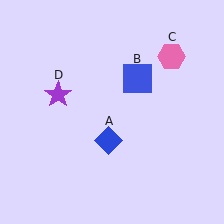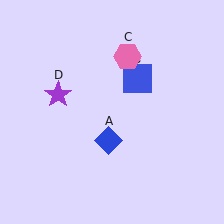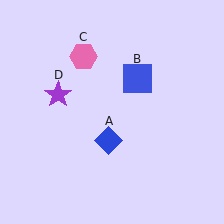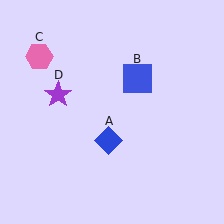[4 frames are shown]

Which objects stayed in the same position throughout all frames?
Blue diamond (object A) and blue square (object B) and purple star (object D) remained stationary.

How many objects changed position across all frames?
1 object changed position: pink hexagon (object C).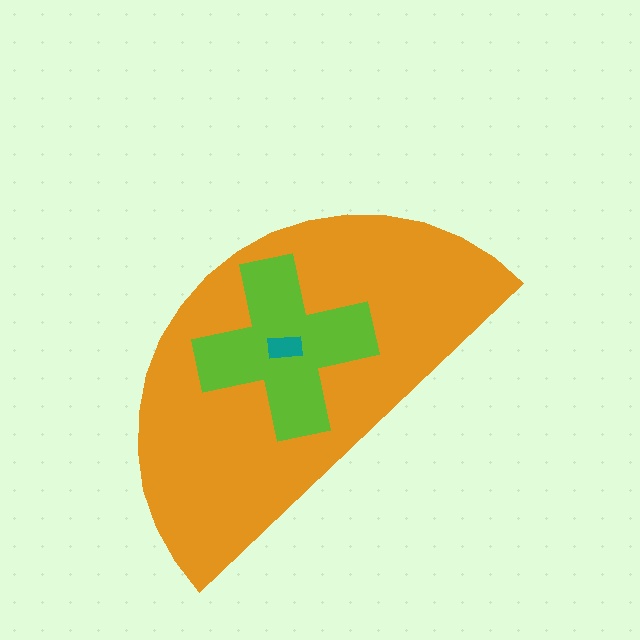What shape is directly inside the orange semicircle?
The lime cross.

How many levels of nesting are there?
3.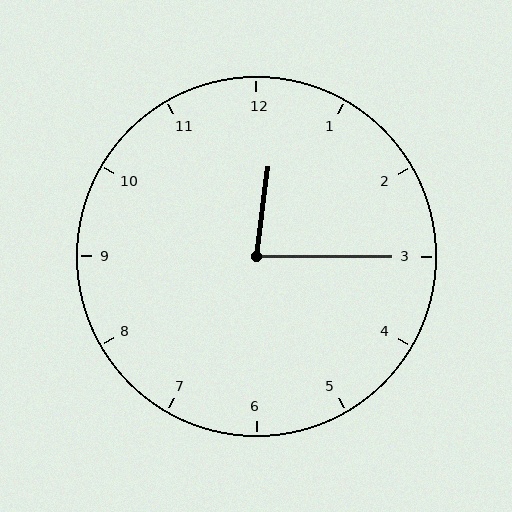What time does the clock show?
12:15.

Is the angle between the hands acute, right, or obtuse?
It is acute.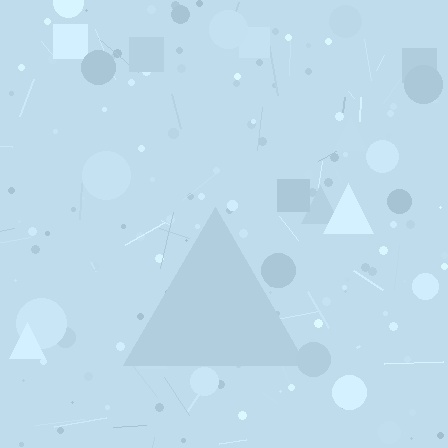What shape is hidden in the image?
A triangle is hidden in the image.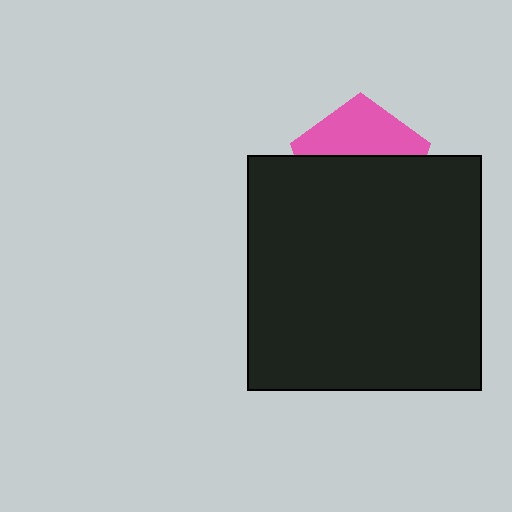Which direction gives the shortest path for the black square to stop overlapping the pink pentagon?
Moving down gives the shortest separation.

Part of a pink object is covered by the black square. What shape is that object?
It is a pentagon.